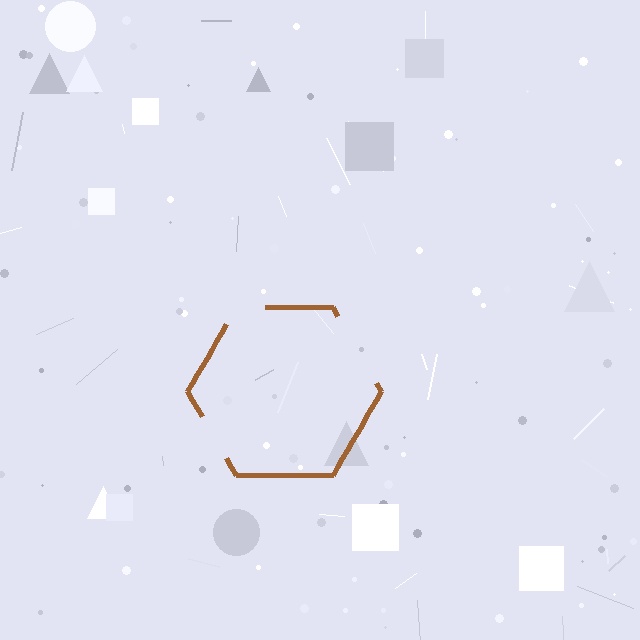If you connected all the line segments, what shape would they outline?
They would outline a hexagon.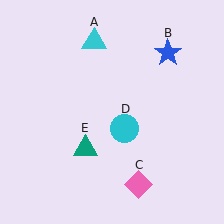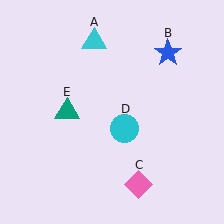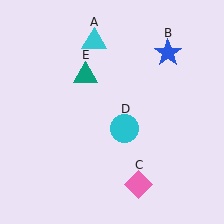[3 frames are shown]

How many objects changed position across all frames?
1 object changed position: teal triangle (object E).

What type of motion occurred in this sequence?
The teal triangle (object E) rotated clockwise around the center of the scene.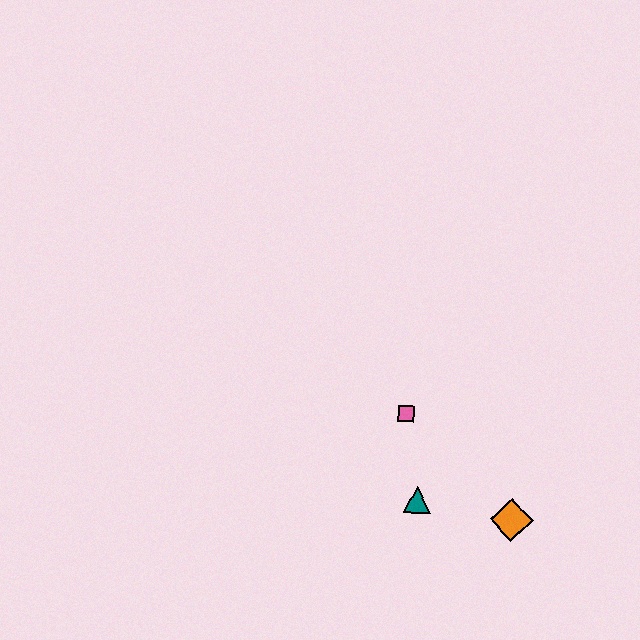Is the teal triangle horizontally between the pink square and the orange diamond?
Yes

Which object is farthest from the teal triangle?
The orange diamond is farthest from the teal triangle.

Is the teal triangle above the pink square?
No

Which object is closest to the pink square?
The teal triangle is closest to the pink square.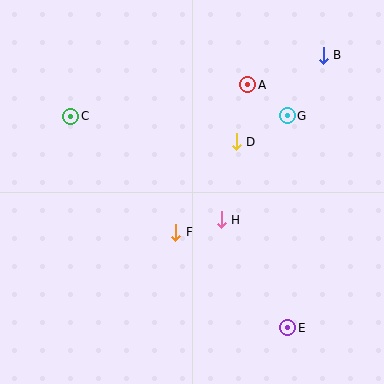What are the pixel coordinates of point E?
Point E is at (288, 328).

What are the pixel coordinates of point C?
Point C is at (71, 116).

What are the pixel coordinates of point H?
Point H is at (221, 220).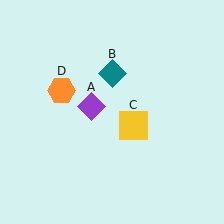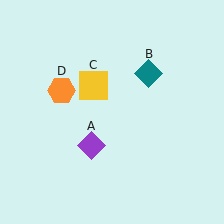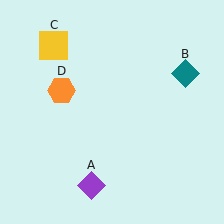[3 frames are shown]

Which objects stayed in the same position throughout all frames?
Orange hexagon (object D) remained stationary.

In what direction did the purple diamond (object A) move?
The purple diamond (object A) moved down.